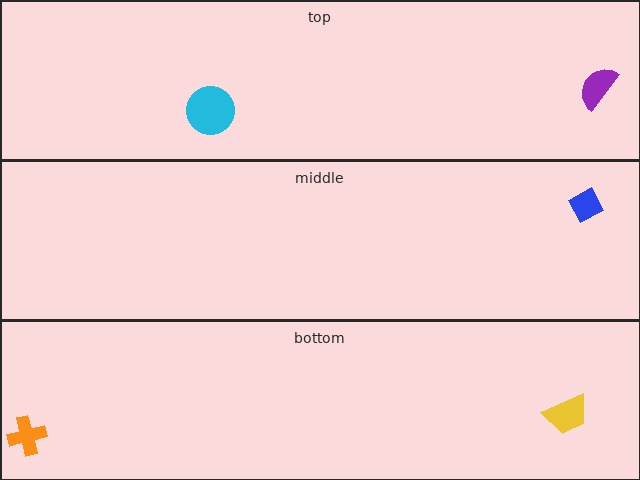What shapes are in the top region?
The purple semicircle, the cyan circle.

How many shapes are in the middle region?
1.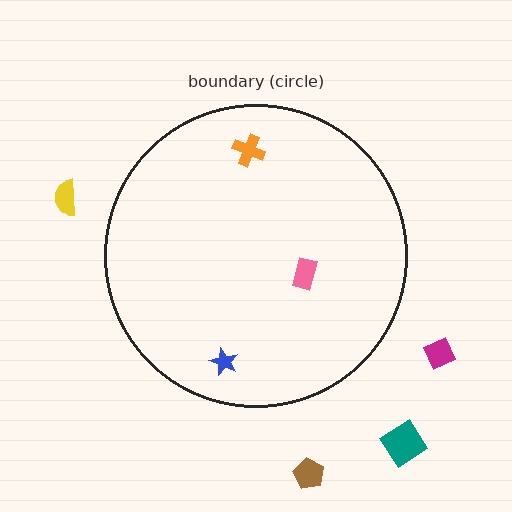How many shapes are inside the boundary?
3 inside, 4 outside.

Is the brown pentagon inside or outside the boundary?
Outside.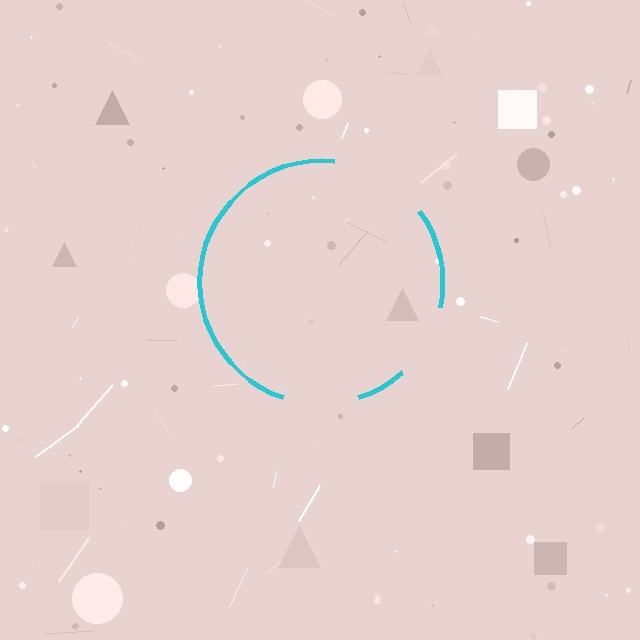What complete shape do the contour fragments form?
The contour fragments form a circle.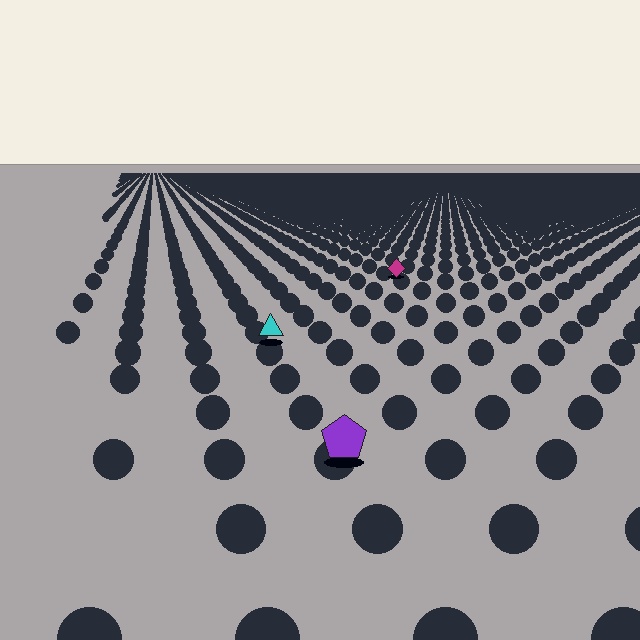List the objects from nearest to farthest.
From nearest to farthest: the purple pentagon, the cyan triangle, the magenta diamond.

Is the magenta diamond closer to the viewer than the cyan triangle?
No. The cyan triangle is closer — you can tell from the texture gradient: the ground texture is coarser near it.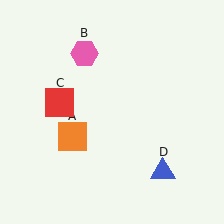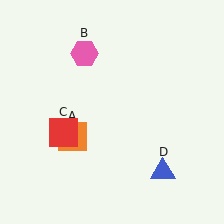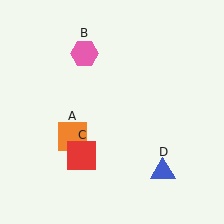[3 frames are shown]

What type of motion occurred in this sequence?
The red square (object C) rotated counterclockwise around the center of the scene.